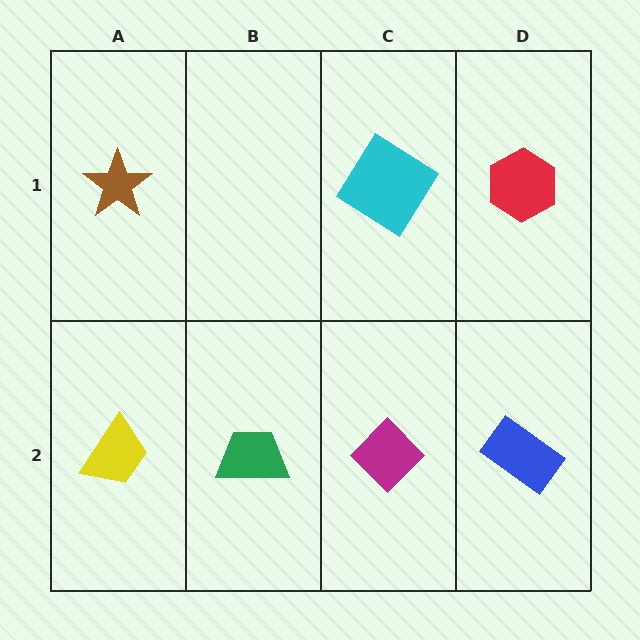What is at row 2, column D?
A blue rectangle.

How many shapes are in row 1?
3 shapes.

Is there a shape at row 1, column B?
No, that cell is empty.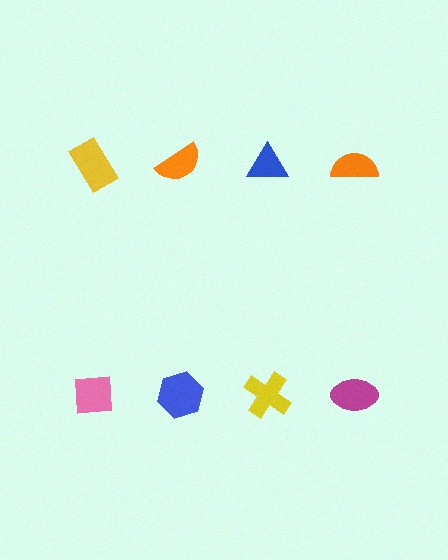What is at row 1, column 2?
An orange semicircle.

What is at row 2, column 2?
A blue hexagon.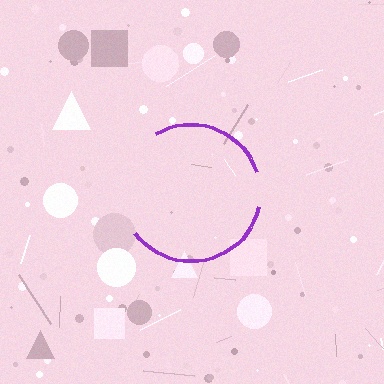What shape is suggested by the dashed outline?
The dashed outline suggests a circle.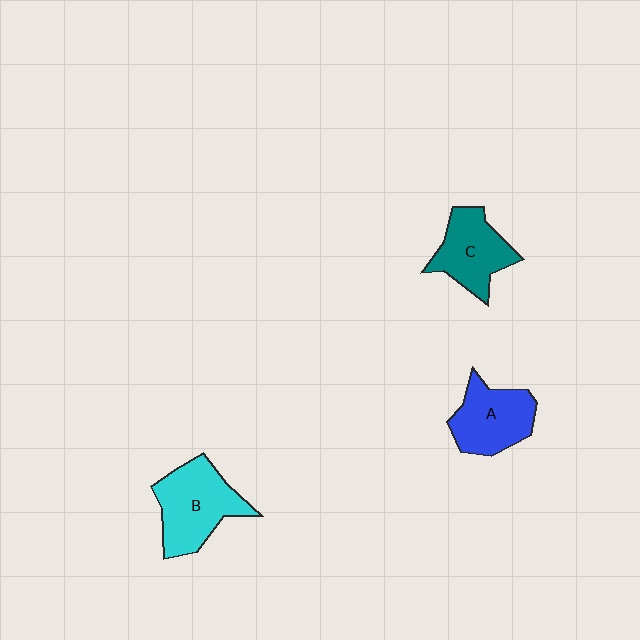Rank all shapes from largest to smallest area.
From largest to smallest: B (cyan), A (blue), C (teal).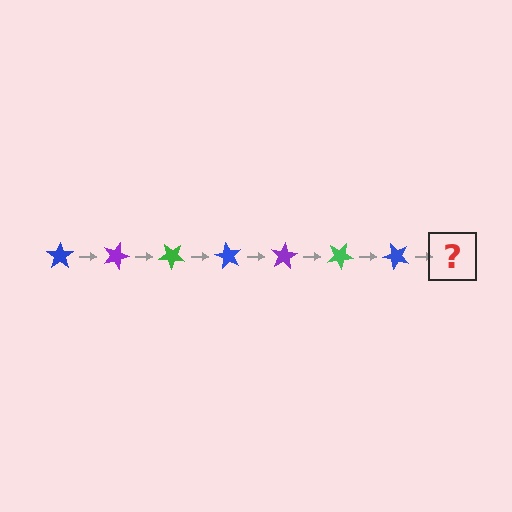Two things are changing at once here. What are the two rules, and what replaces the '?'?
The two rules are that it rotates 20 degrees each step and the color cycles through blue, purple, and green. The '?' should be a purple star, rotated 140 degrees from the start.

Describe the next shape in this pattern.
It should be a purple star, rotated 140 degrees from the start.